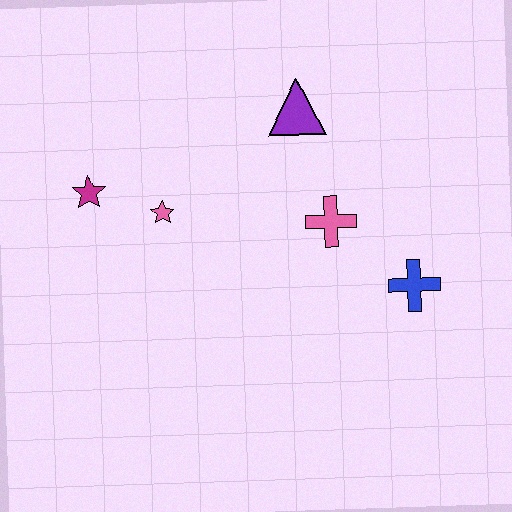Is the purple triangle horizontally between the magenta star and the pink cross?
Yes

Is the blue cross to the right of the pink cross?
Yes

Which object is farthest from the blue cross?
The magenta star is farthest from the blue cross.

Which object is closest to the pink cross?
The blue cross is closest to the pink cross.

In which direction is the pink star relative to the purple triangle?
The pink star is to the left of the purple triangle.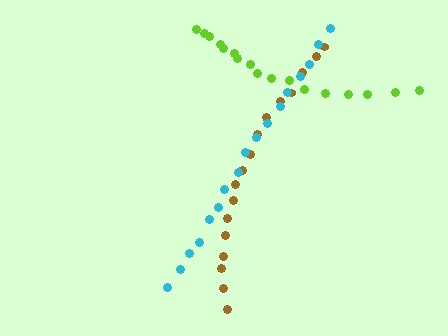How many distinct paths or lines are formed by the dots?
There are 3 distinct paths.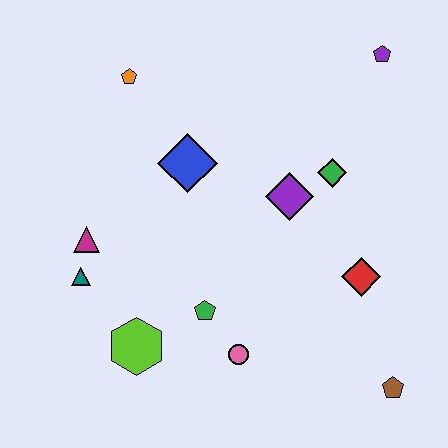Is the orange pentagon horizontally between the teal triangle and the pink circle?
Yes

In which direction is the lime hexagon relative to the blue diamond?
The lime hexagon is below the blue diamond.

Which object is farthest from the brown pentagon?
The orange pentagon is farthest from the brown pentagon.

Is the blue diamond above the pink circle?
Yes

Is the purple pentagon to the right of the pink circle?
Yes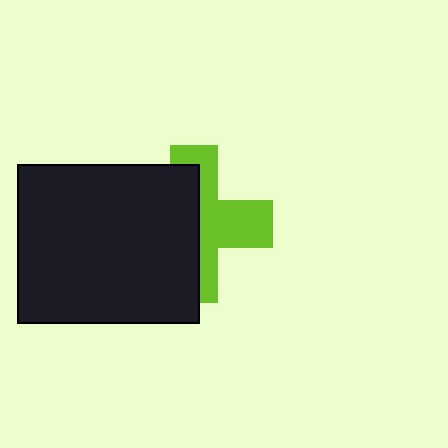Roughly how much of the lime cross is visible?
About half of it is visible (roughly 47%).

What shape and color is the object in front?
The object in front is a black rectangle.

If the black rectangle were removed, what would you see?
You would see the complete lime cross.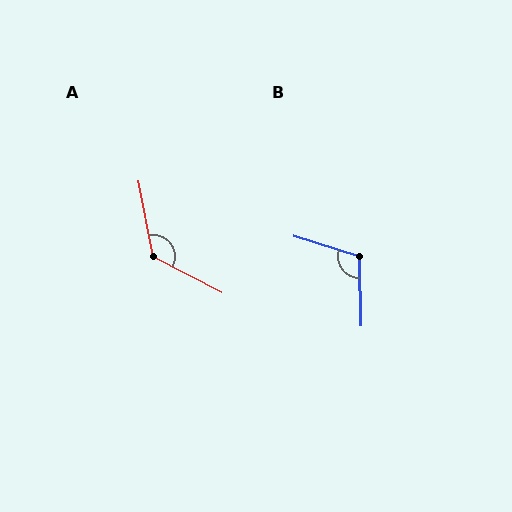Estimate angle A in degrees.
Approximately 128 degrees.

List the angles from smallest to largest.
B (108°), A (128°).